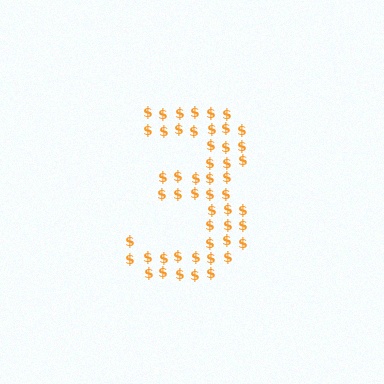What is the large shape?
The large shape is the digit 3.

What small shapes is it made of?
It is made of small dollar signs.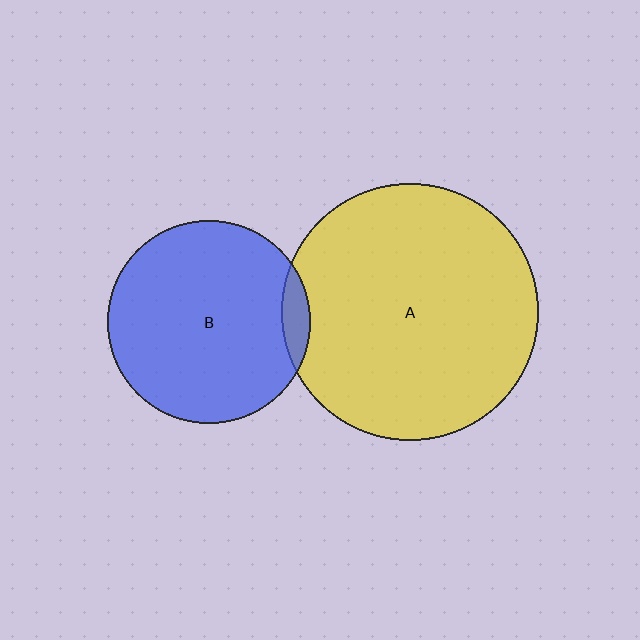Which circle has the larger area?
Circle A (yellow).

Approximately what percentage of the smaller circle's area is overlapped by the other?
Approximately 5%.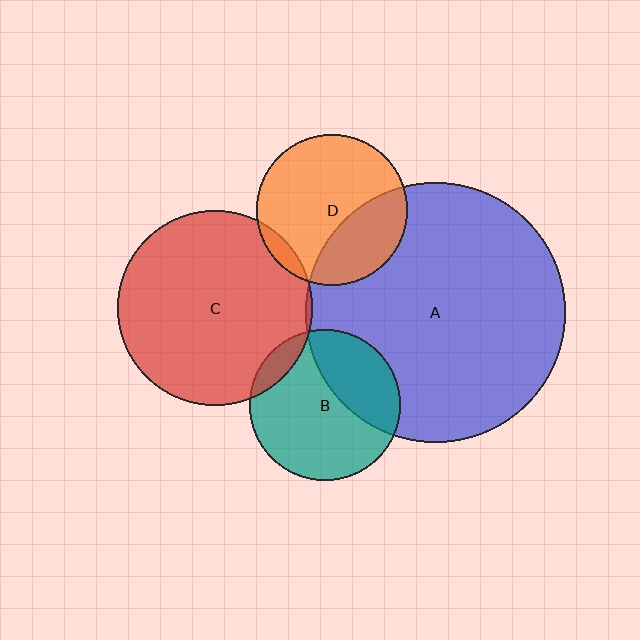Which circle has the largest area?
Circle A (blue).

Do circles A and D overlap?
Yes.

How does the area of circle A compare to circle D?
Approximately 3.0 times.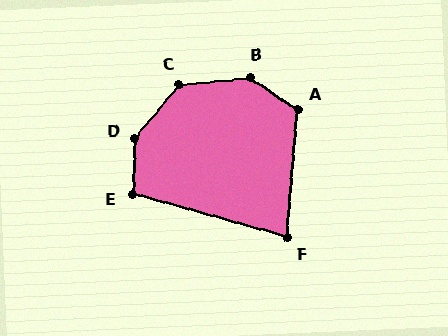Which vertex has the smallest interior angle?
F, at approximately 79 degrees.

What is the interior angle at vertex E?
Approximately 105 degrees (obtuse).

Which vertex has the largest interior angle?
D, at approximately 141 degrees.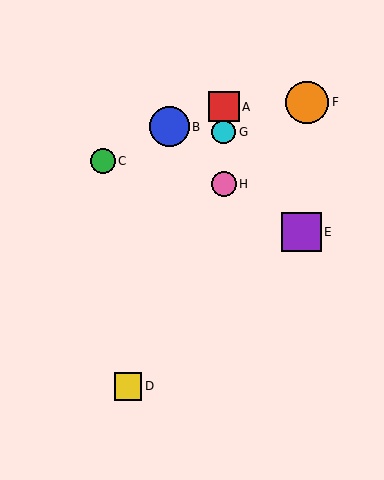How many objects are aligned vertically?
3 objects (A, G, H) are aligned vertically.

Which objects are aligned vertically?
Objects A, G, H are aligned vertically.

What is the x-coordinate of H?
Object H is at x≈224.